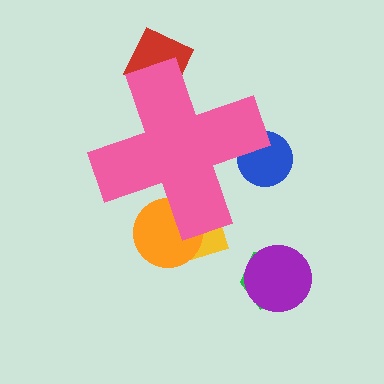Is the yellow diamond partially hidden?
Yes, the yellow diamond is partially hidden behind the pink cross.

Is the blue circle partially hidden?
Yes, the blue circle is partially hidden behind the pink cross.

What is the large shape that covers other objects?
A pink cross.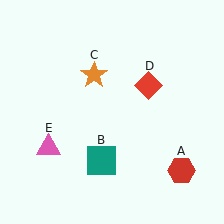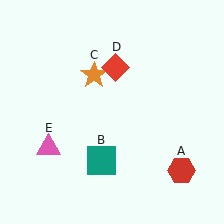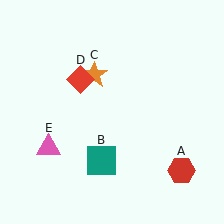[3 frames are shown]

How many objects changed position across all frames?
1 object changed position: red diamond (object D).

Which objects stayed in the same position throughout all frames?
Red hexagon (object A) and teal square (object B) and orange star (object C) and pink triangle (object E) remained stationary.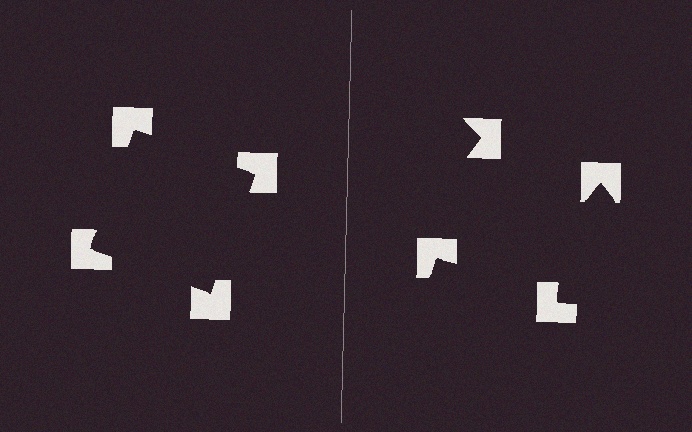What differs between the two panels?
The notched squares are positioned identically on both sides; only the wedge orientations differ. On the left they align to a square; on the right they are misaligned.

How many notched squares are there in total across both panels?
8 — 4 on each side.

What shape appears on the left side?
An illusory square.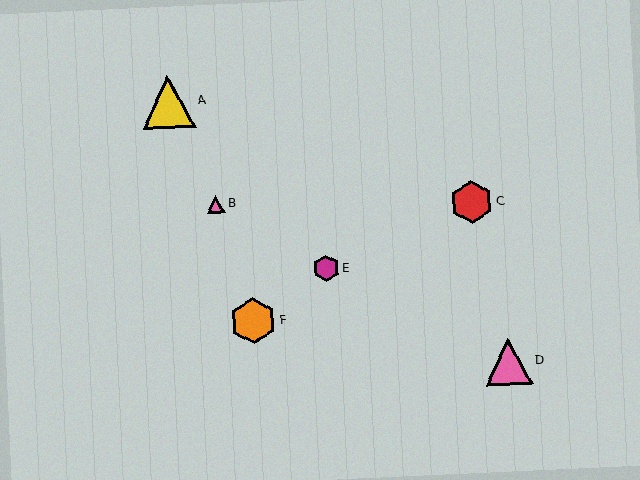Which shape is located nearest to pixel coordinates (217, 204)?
The pink triangle (labeled B) at (216, 204) is nearest to that location.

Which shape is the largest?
The yellow triangle (labeled A) is the largest.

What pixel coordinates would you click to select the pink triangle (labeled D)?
Click at (509, 362) to select the pink triangle D.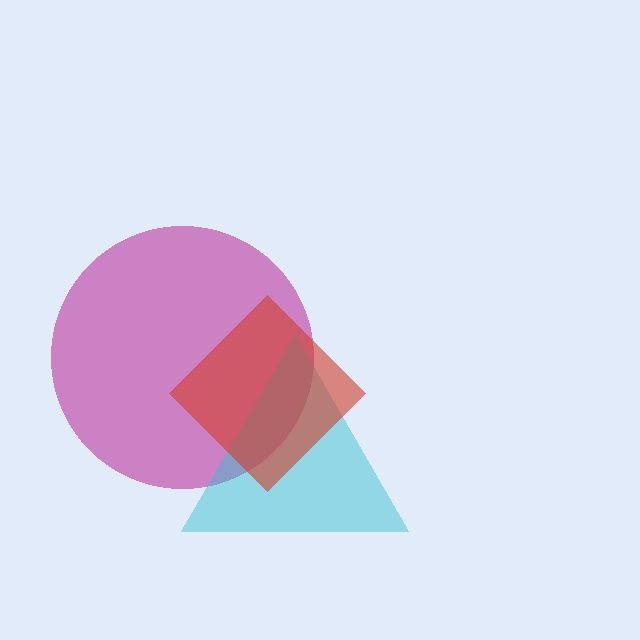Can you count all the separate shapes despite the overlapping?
Yes, there are 3 separate shapes.